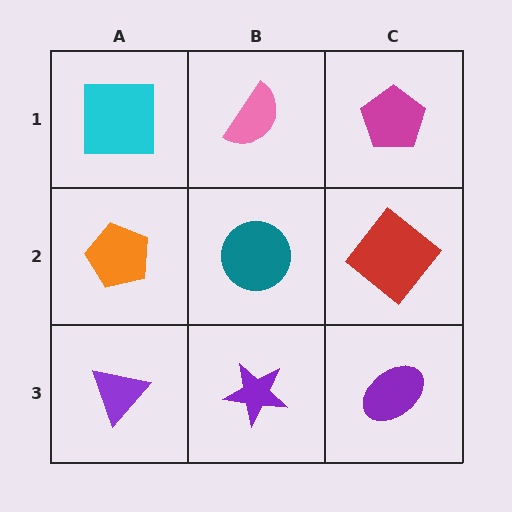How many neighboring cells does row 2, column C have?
3.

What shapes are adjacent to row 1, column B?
A teal circle (row 2, column B), a cyan square (row 1, column A), a magenta pentagon (row 1, column C).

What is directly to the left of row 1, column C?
A pink semicircle.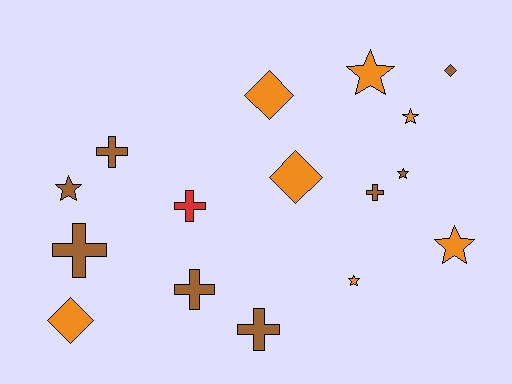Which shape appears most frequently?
Star, with 6 objects.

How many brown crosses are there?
There are 5 brown crosses.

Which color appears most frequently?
Brown, with 8 objects.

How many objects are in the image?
There are 16 objects.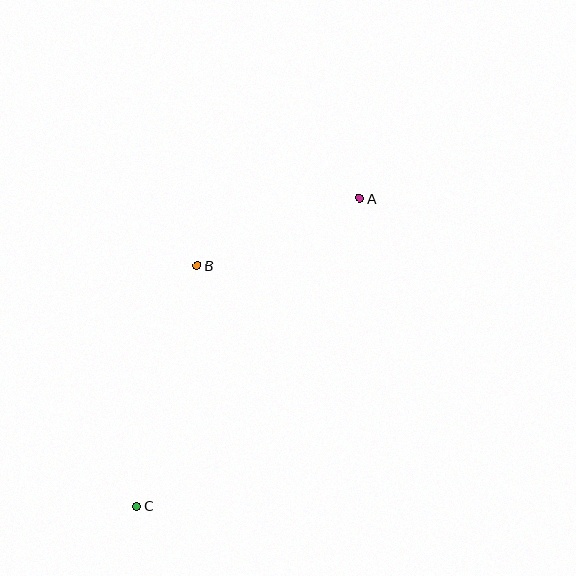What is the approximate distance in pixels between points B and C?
The distance between B and C is approximately 248 pixels.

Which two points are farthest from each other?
Points A and C are farthest from each other.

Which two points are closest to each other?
Points A and B are closest to each other.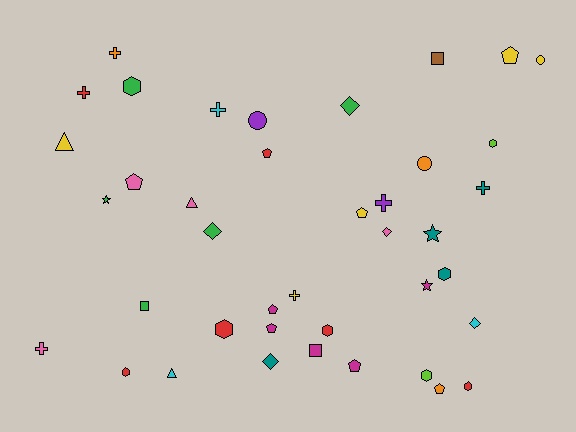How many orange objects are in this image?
There are 3 orange objects.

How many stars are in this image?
There are 3 stars.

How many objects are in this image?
There are 40 objects.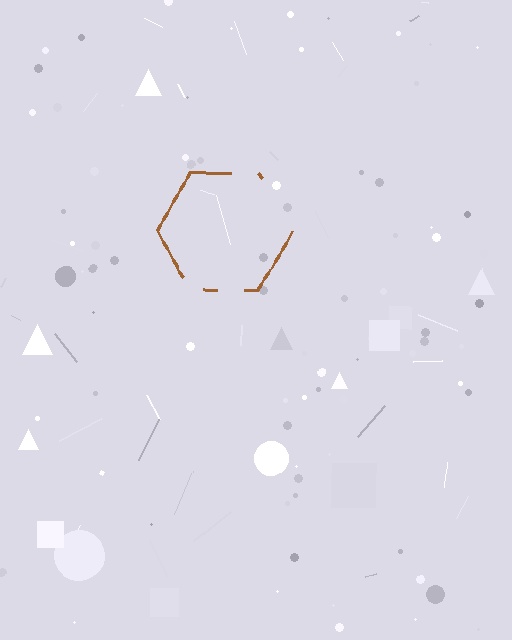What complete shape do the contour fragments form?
The contour fragments form a hexagon.